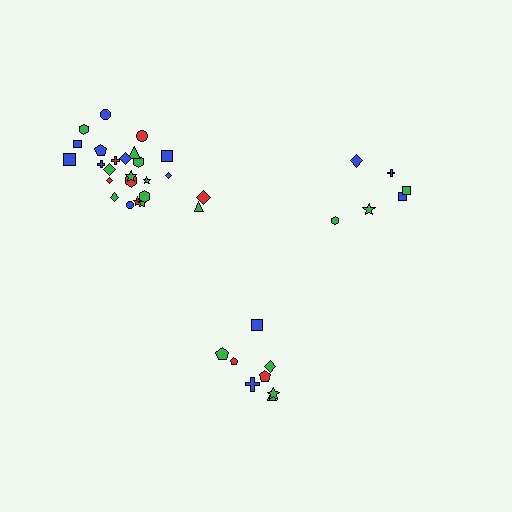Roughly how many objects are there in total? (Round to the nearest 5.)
Roughly 40 objects in total.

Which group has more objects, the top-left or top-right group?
The top-left group.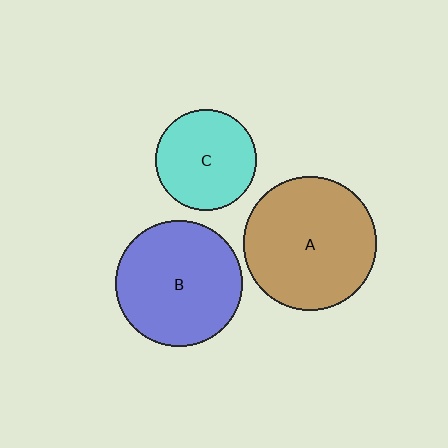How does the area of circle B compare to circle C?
Approximately 1.6 times.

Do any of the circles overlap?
No, none of the circles overlap.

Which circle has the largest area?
Circle A (brown).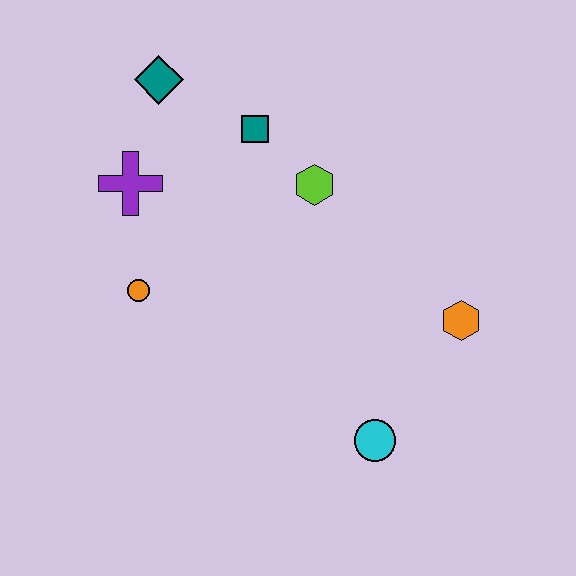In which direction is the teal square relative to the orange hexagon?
The teal square is to the left of the orange hexagon.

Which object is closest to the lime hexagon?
The teal square is closest to the lime hexagon.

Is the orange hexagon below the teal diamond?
Yes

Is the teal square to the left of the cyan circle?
Yes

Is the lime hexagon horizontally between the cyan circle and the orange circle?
Yes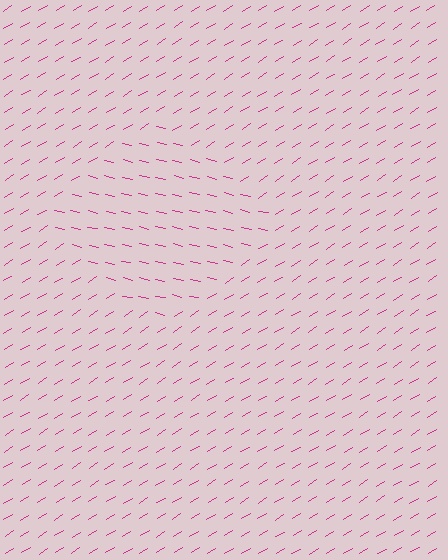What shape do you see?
I see a diamond.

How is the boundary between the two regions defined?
The boundary is defined purely by a change in line orientation (approximately 45 degrees difference). All lines are the same color and thickness.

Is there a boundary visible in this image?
Yes, there is a texture boundary formed by a change in line orientation.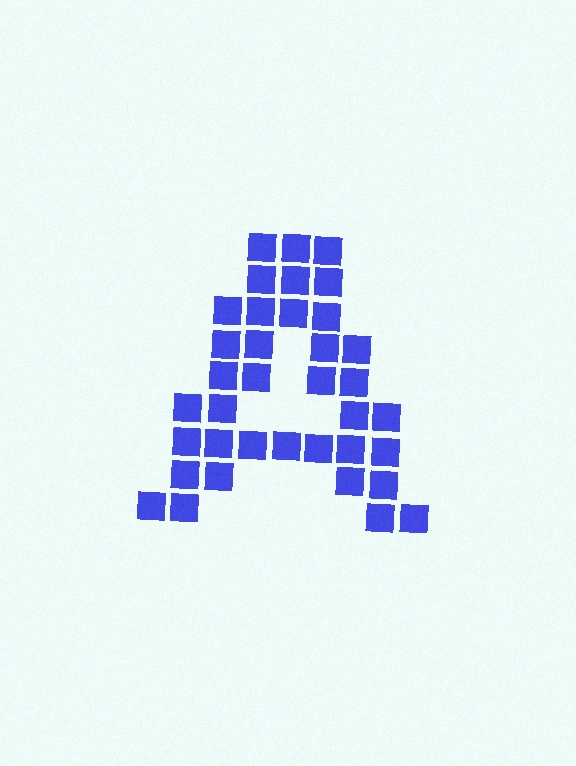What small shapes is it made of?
It is made of small squares.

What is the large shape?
The large shape is the letter A.